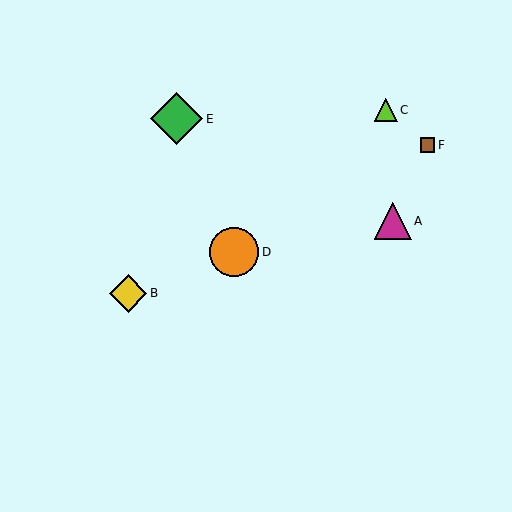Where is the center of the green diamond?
The center of the green diamond is at (177, 119).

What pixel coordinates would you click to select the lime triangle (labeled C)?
Click at (386, 110) to select the lime triangle C.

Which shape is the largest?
The green diamond (labeled E) is the largest.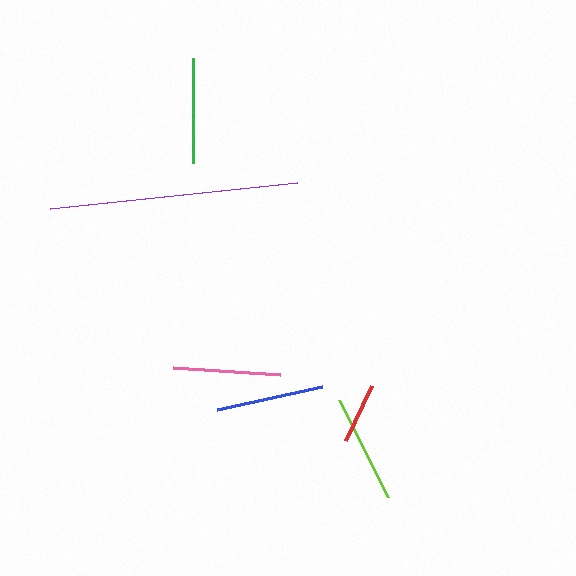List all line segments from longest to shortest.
From longest to shortest: purple, blue, lime, pink, green, red.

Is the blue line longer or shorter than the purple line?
The purple line is longer than the blue line.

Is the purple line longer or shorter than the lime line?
The purple line is longer than the lime line.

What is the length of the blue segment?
The blue segment is approximately 108 pixels long.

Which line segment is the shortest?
The red line is the shortest at approximately 61 pixels.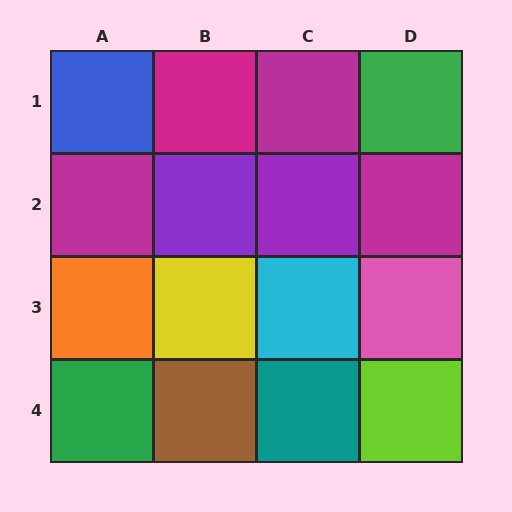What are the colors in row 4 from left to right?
Green, brown, teal, lime.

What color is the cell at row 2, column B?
Purple.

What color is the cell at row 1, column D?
Green.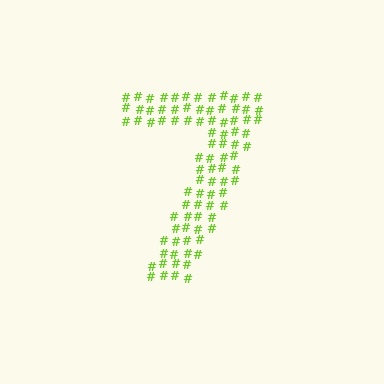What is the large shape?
The large shape is the digit 7.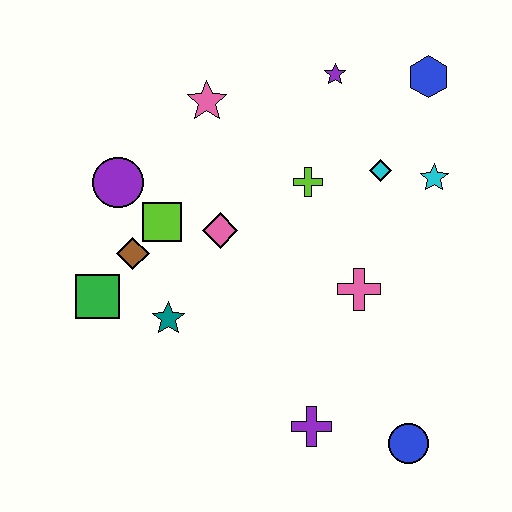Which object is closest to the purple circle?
The lime square is closest to the purple circle.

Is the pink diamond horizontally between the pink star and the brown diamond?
No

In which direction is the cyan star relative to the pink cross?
The cyan star is above the pink cross.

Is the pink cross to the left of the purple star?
No